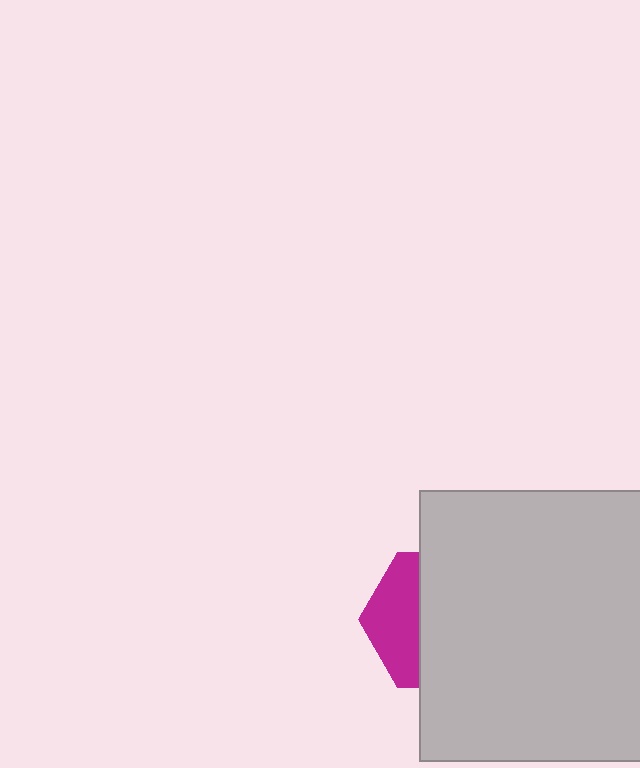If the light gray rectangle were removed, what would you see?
You would see the complete magenta hexagon.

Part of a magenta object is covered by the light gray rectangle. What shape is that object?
It is a hexagon.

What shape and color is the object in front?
The object in front is a light gray rectangle.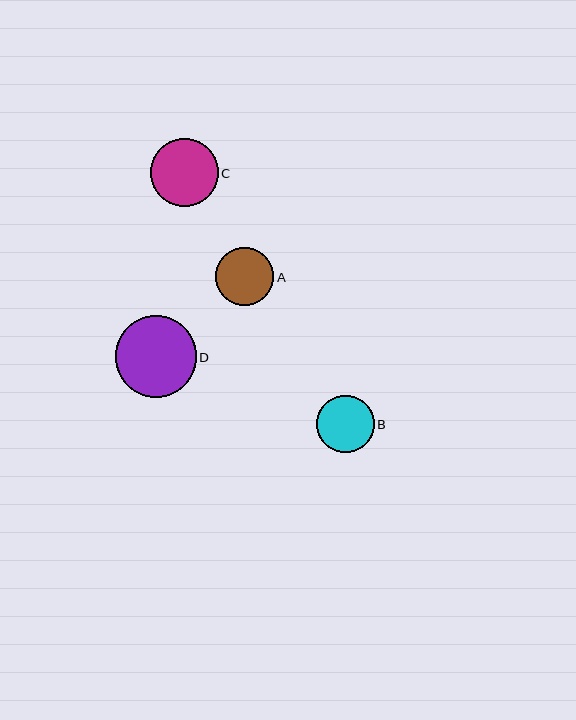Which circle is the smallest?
Circle B is the smallest with a size of approximately 58 pixels.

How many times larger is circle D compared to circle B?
Circle D is approximately 1.4 times the size of circle B.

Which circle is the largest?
Circle D is the largest with a size of approximately 81 pixels.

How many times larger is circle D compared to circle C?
Circle D is approximately 1.2 times the size of circle C.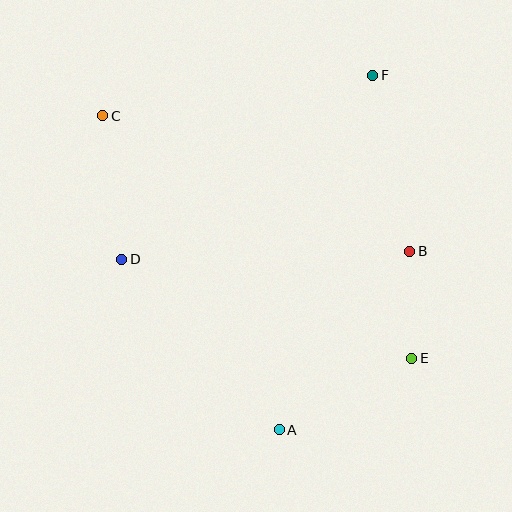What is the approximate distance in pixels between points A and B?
The distance between A and B is approximately 221 pixels.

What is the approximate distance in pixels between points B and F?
The distance between B and F is approximately 180 pixels.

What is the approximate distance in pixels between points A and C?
The distance between A and C is approximately 360 pixels.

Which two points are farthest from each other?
Points C and E are farthest from each other.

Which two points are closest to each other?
Points B and E are closest to each other.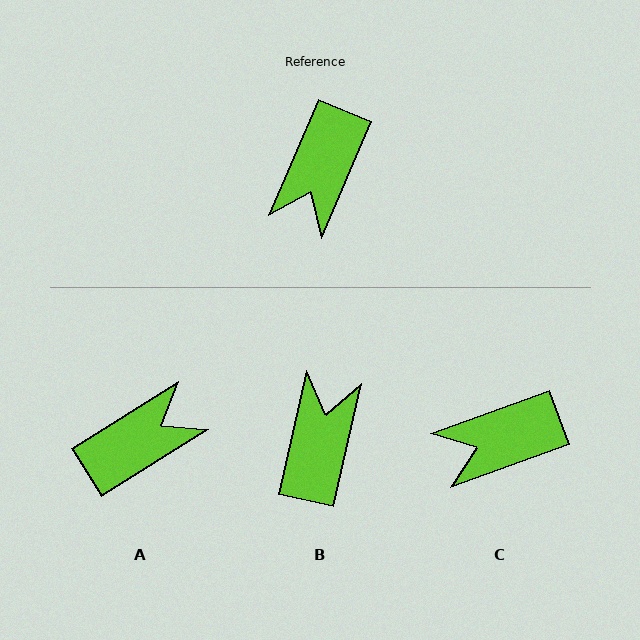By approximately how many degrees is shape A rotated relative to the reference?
Approximately 145 degrees counter-clockwise.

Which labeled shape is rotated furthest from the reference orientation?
B, about 170 degrees away.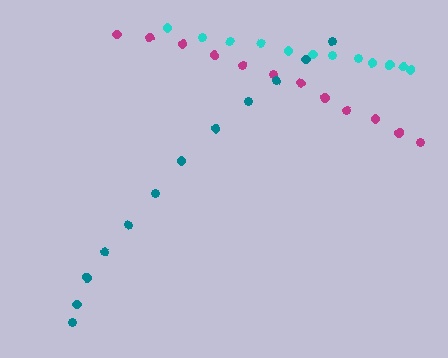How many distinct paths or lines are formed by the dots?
There are 3 distinct paths.